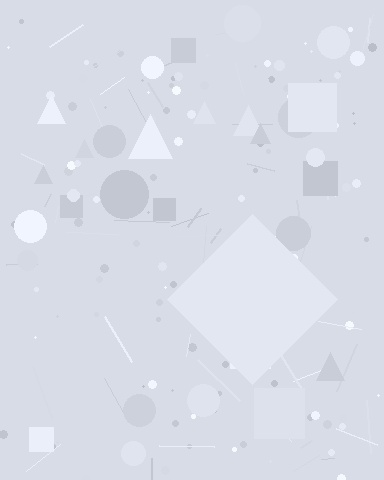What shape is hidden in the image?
A diamond is hidden in the image.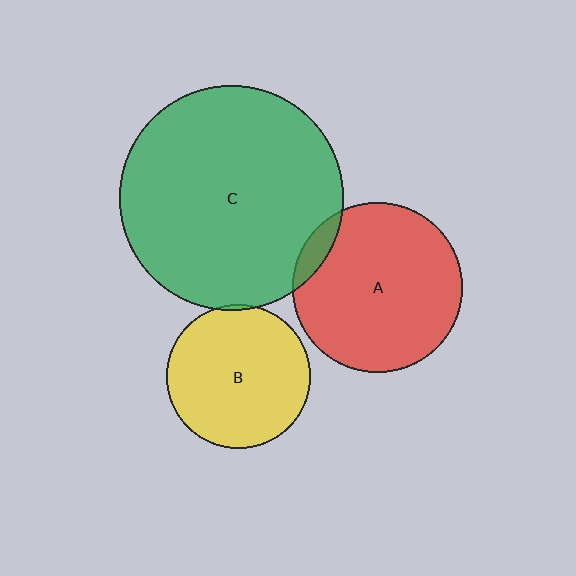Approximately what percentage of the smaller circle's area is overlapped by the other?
Approximately 5%.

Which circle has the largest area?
Circle C (green).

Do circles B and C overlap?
Yes.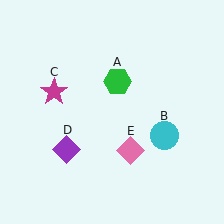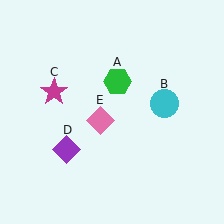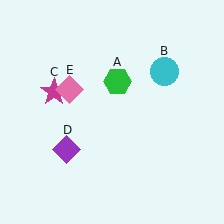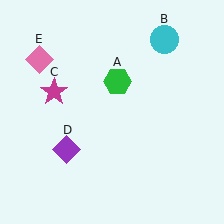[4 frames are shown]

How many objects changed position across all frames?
2 objects changed position: cyan circle (object B), pink diamond (object E).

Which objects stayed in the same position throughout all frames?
Green hexagon (object A) and magenta star (object C) and purple diamond (object D) remained stationary.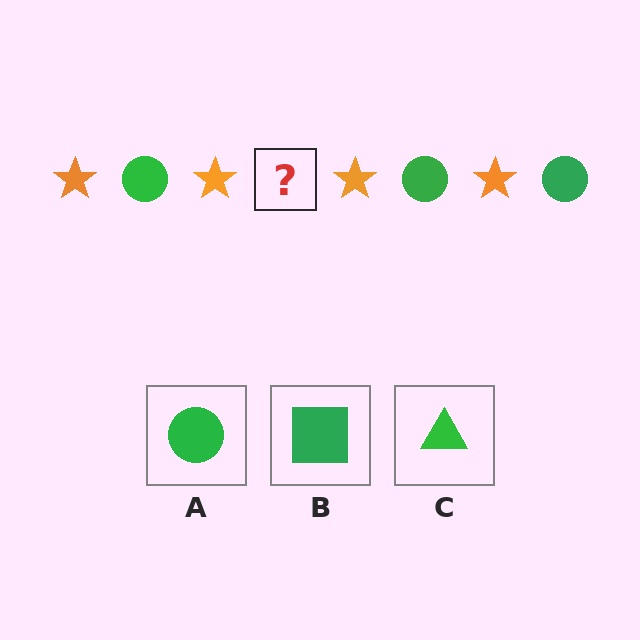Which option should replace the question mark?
Option A.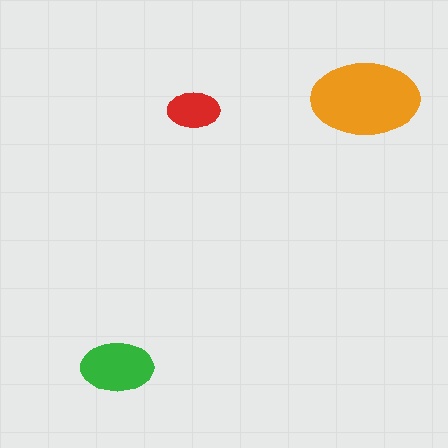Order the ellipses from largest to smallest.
the orange one, the green one, the red one.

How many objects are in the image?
There are 3 objects in the image.